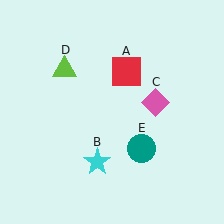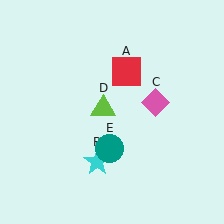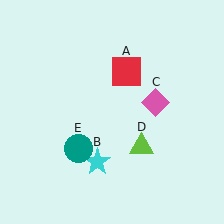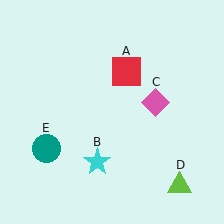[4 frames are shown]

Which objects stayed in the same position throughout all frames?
Red square (object A) and cyan star (object B) and pink diamond (object C) remained stationary.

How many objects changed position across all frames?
2 objects changed position: lime triangle (object D), teal circle (object E).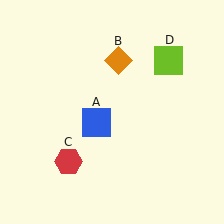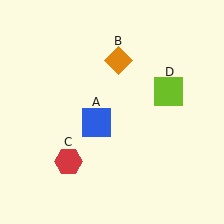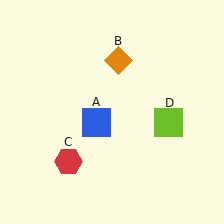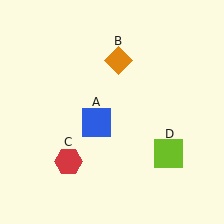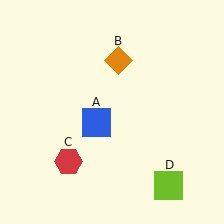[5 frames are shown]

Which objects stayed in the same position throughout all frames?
Blue square (object A) and orange diamond (object B) and red hexagon (object C) remained stationary.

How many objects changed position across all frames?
1 object changed position: lime square (object D).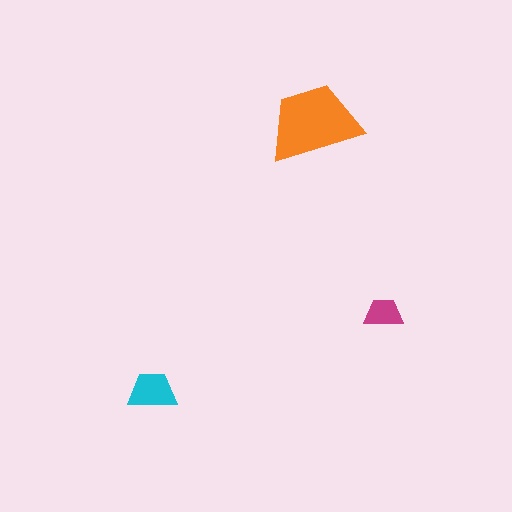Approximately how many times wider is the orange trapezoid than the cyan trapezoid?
About 2 times wider.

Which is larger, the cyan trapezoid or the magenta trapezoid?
The cyan one.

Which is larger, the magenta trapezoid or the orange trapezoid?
The orange one.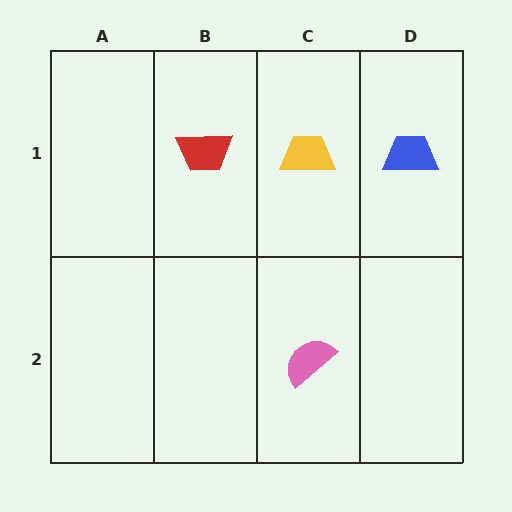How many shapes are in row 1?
3 shapes.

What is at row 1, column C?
A yellow trapezoid.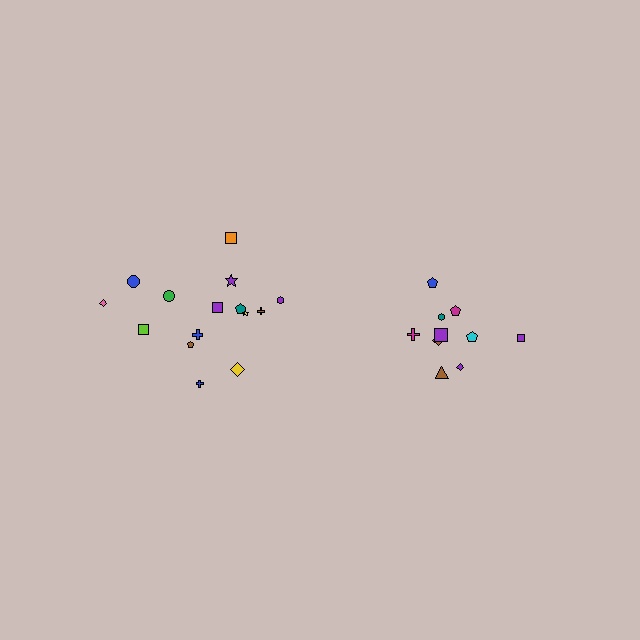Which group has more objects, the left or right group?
The left group.